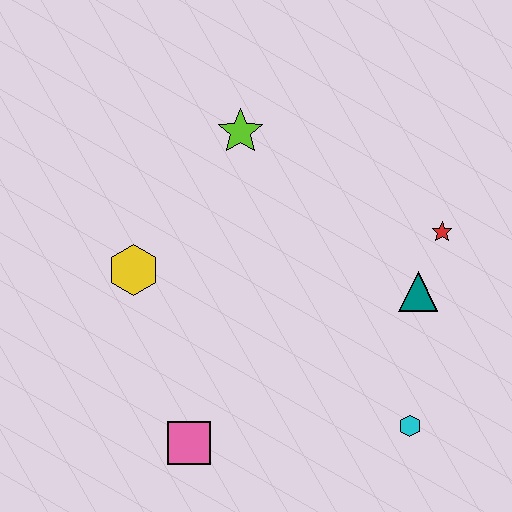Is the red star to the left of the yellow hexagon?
No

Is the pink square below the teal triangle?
Yes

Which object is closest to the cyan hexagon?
The teal triangle is closest to the cyan hexagon.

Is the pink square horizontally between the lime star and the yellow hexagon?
Yes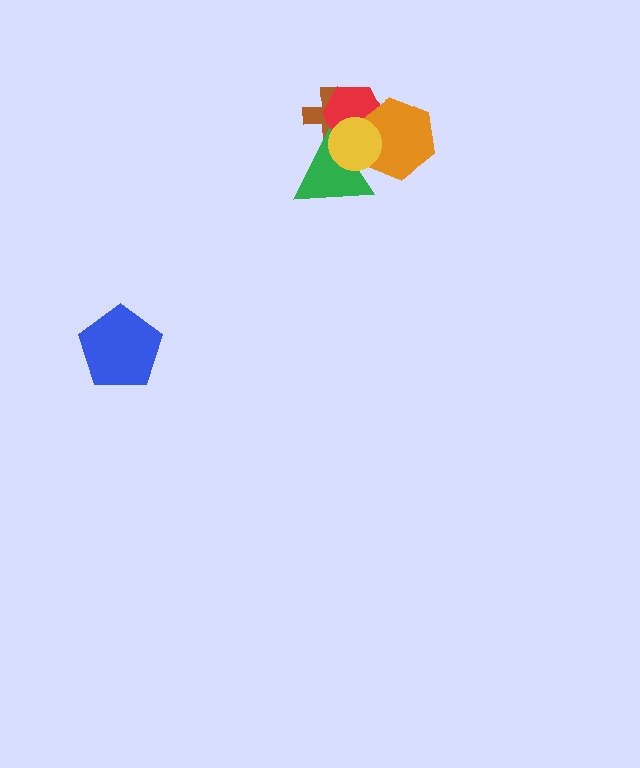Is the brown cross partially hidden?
Yes, it is partially covered by another shape.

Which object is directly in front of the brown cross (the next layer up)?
The green triangle is directly in front of the brown cross.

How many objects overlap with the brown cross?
3 objects overlap with the brown cross.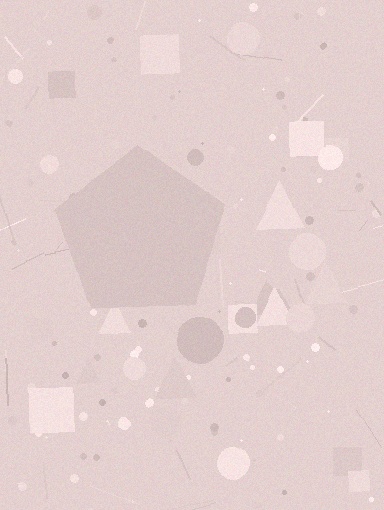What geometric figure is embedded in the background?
A pentagon is embedded in the background.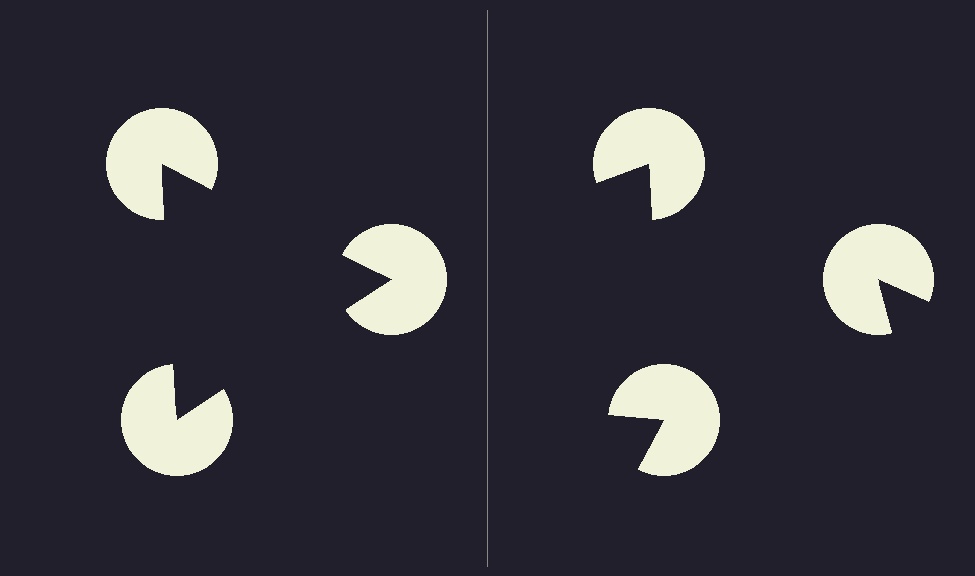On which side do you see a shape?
An illusory triangle appears on the left side. On the right side the wedge cuts are rotated, so no coherent shape forms.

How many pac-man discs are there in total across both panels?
6 — 3 on each side.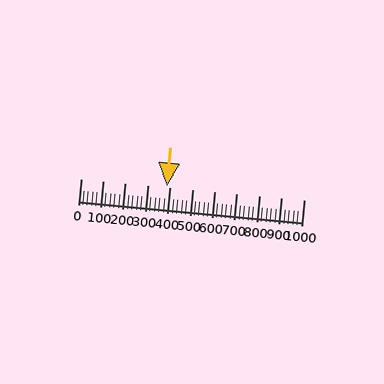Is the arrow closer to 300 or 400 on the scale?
The arrow is closer to 400.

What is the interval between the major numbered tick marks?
The major tick marks are spaced 100 units apart.